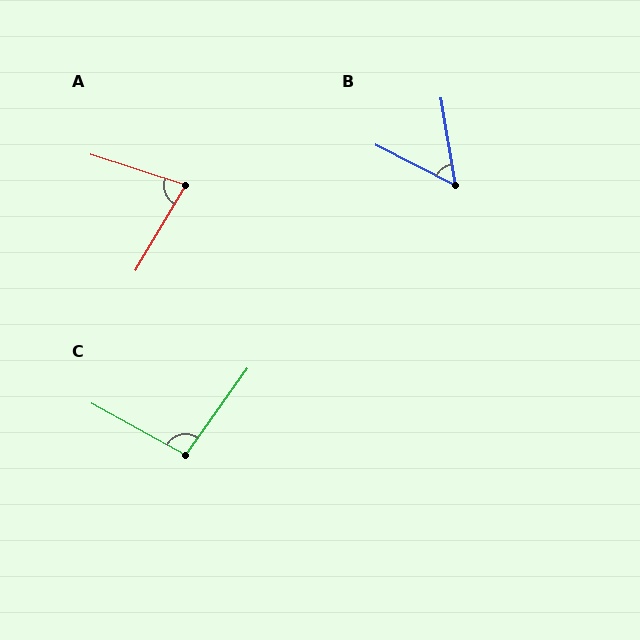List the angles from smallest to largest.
B (53°), A (77°), C (97°).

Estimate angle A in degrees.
Approximately 77 degrees.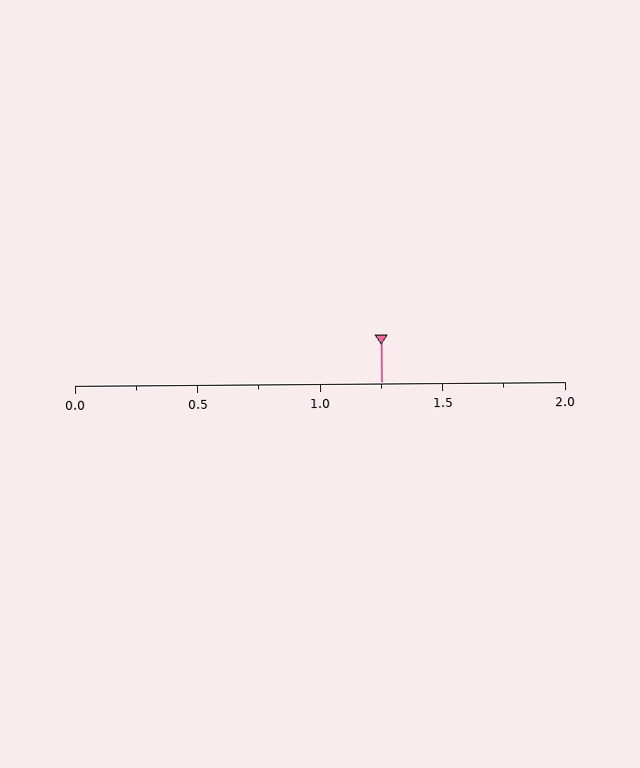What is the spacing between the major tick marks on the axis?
The major ticks are spaced 0.5 apart.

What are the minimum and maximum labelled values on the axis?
The axis runs from 0.0 to 2.0.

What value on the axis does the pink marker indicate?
The marker indicates approximately 1.25.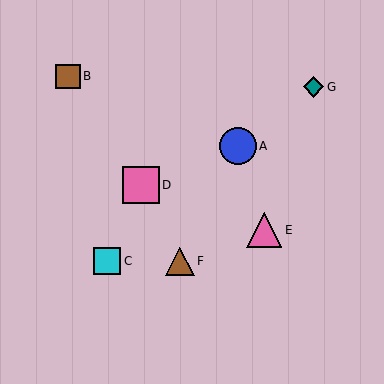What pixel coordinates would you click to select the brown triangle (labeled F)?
Click at (180, 261) to select the brown triangle F.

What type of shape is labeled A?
Shape A is a blue circle.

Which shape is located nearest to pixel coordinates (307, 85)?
The teal diamond (labeled G) at (314, 87) is nearest to that location.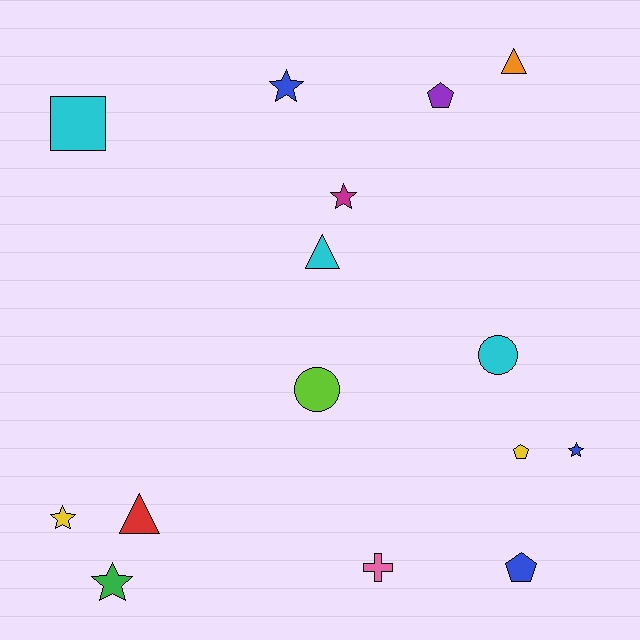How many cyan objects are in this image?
There are 3 cyan objects.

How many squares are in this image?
There is 1 square.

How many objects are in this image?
There are 15 objects.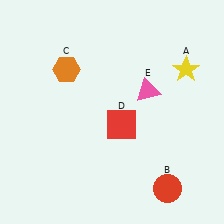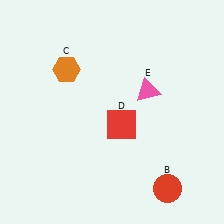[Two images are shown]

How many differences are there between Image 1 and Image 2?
There is 1 difference between the two images.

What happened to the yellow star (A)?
The yellow star (A) was removed in Image 2. It was in the top-right area of Image 1.